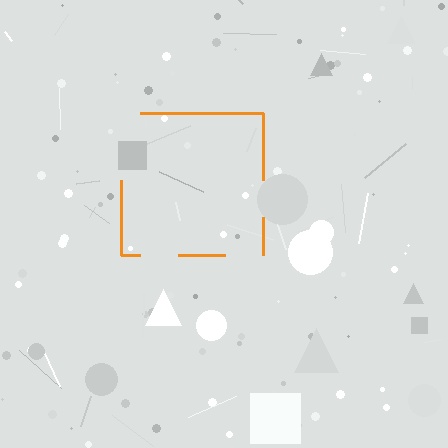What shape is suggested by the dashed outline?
The dashed outline suggests a square.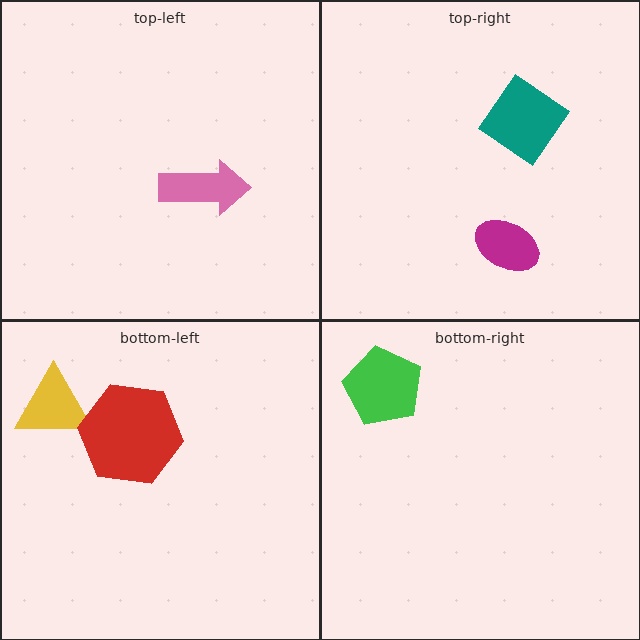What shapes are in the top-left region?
The pink arrow.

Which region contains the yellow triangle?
The bottom-left region.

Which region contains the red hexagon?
The bottom-left region.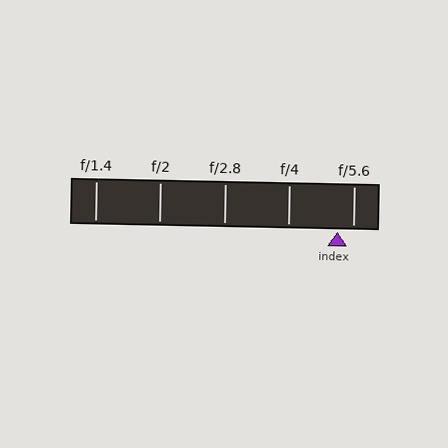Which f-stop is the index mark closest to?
The index mark is closest to f/5.6.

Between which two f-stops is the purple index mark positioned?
The index mark is between f/4 and f/5.6.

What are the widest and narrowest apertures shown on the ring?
The widest aperture shown is f/1.4 and the narrowest is f/5.6.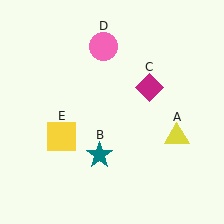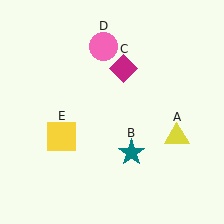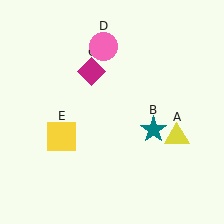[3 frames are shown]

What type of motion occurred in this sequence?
The teal star (object B), magenta diamond (object C) rotated counterclockwise around the center of the scene.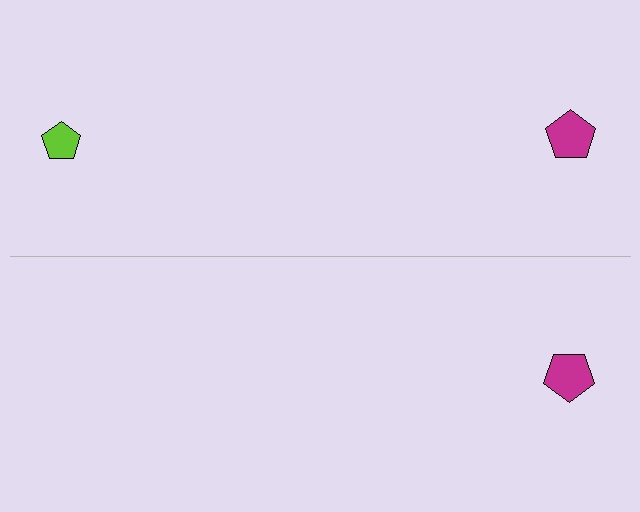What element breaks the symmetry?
A lime pentagon is missing from the bottom side.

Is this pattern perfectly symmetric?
No, the pattern is not perfectly symmetric. A lime pentagon is missing from the bottom side.